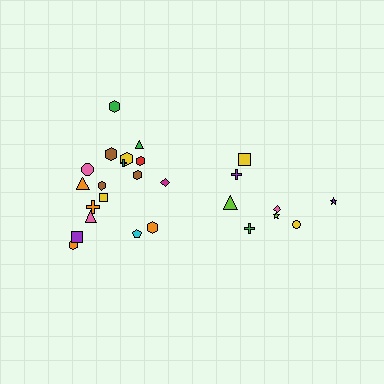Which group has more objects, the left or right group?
The left group.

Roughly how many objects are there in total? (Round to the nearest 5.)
Roughly 25 objects in total.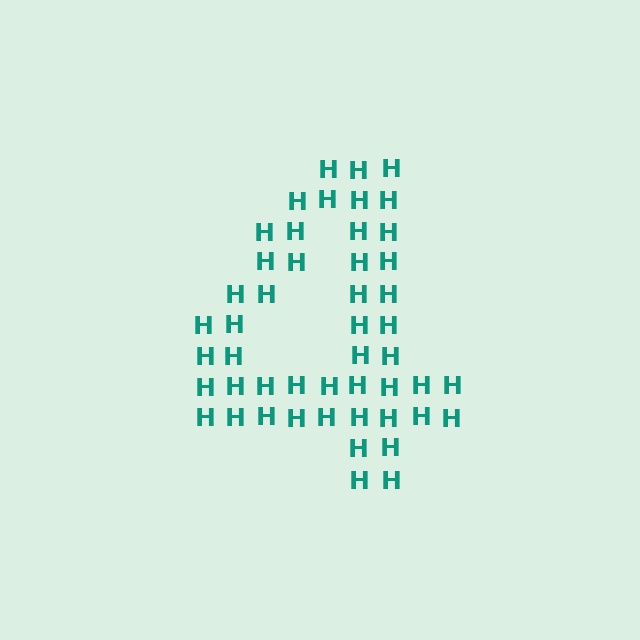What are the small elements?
The small elements are letter H's.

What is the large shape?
The large shape is the digit 4.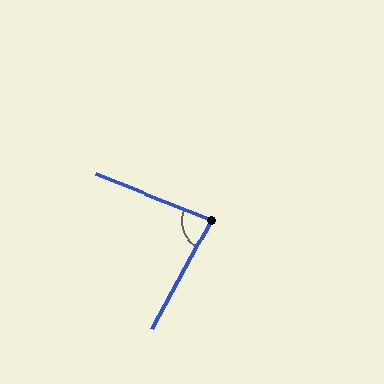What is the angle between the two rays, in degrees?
Approximately 83 degrees.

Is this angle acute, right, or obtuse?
It is acute.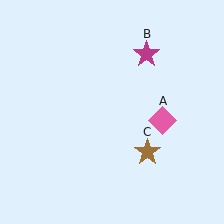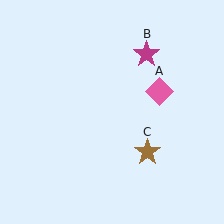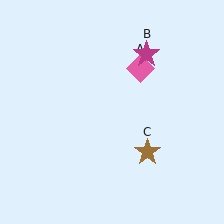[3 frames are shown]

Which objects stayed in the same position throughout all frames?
Magenta star (object B) and brown star (object C) remained stationary.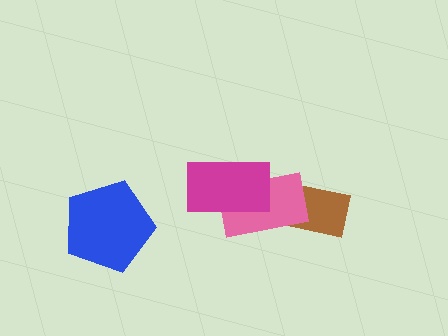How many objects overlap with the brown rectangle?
1 object overlaps with the brown rectangle.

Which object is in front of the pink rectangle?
The magenta rectangle is in front of the pink rectangle.